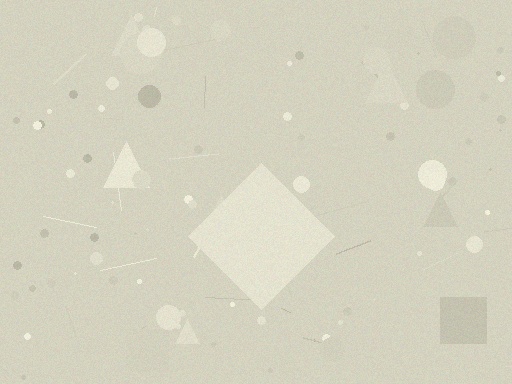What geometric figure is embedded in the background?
A diamond is embedded in the background.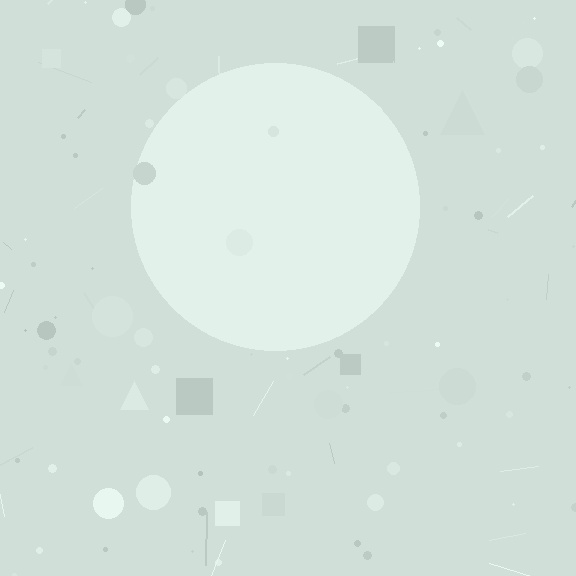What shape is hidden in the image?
A circle is hidden in the image.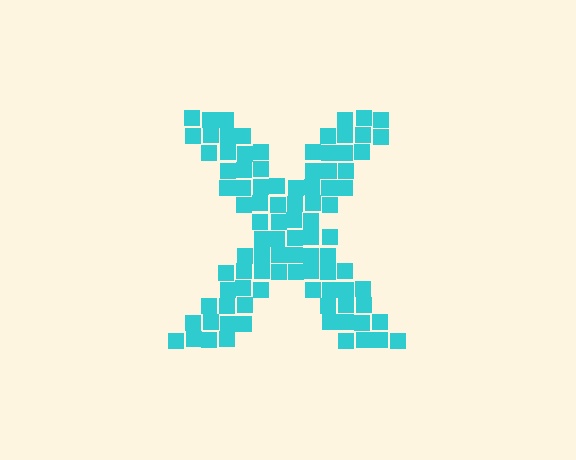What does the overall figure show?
The overall figure shows the letter X.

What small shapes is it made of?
It is made of small squares.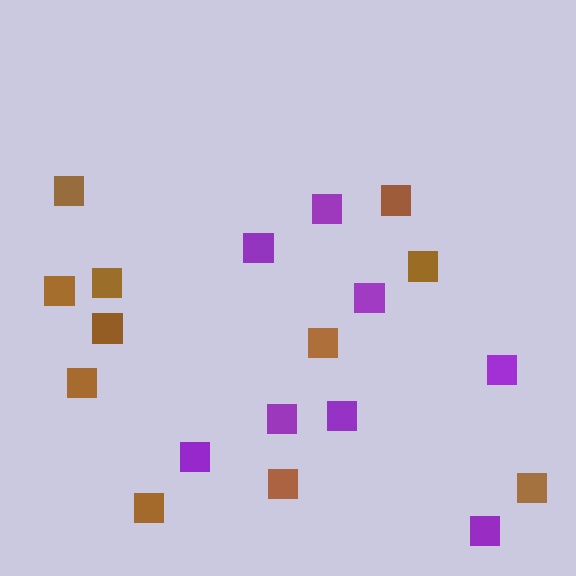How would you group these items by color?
There are 2 groups: one group of brown squares (11) and one group of purple squares (8).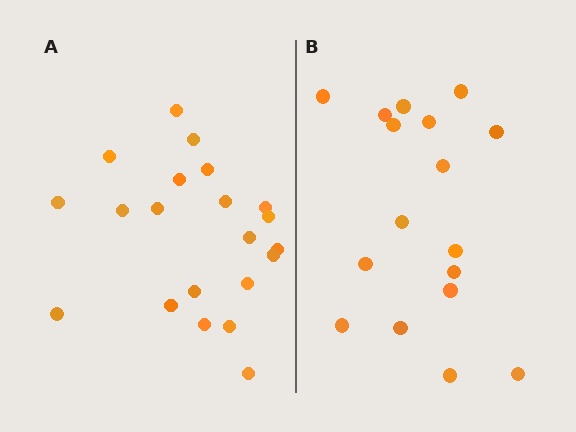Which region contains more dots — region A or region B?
Region A (the left region) has more dots.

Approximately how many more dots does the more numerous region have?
Region A has about 4 more dots than region B.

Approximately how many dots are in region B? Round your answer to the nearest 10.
About 20 dots. (The exact count is 17, which rounds to 20.)